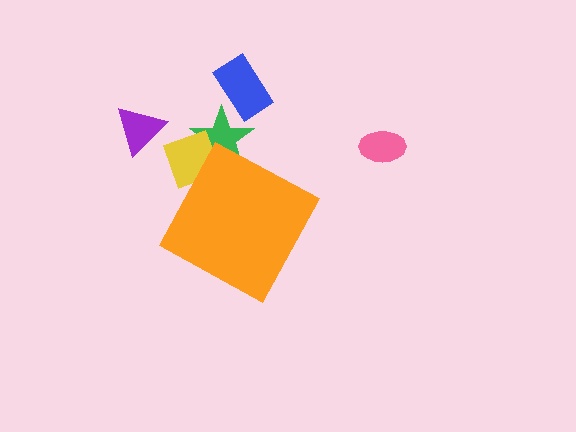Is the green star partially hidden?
Yes, the green star is partially hidden behind the orange diamond.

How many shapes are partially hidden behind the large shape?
2 shapes are partially hidden.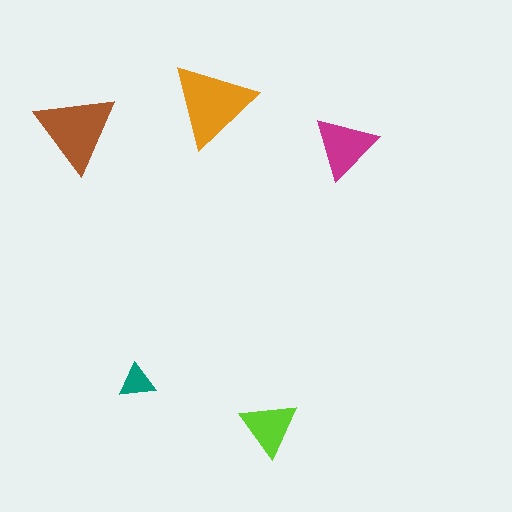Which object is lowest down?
The lime triangle is bottommost.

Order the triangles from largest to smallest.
the orange one, the brown one, the magenta one, the lime one, the teal one.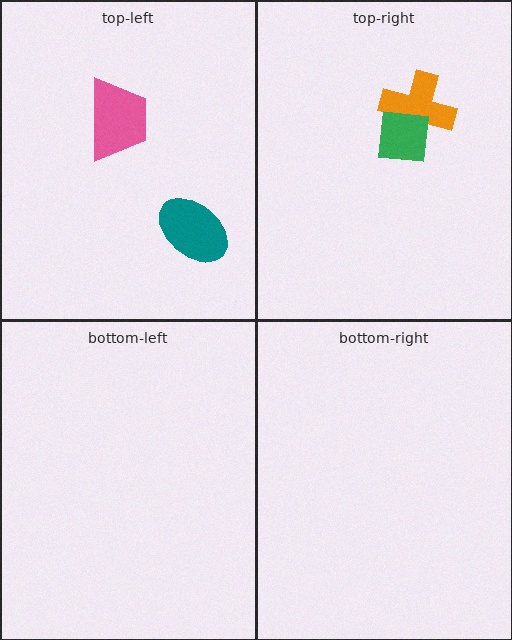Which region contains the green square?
The top-right region.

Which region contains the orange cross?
The top-right region.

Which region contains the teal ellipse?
The top-left region.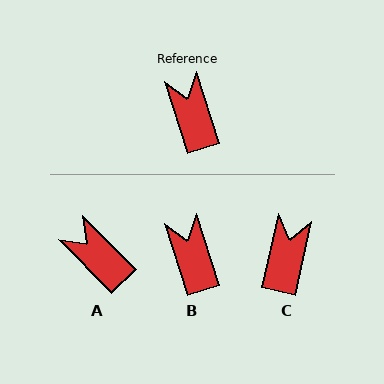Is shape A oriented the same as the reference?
No, it is off by about 27 degrees.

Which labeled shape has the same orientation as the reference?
B.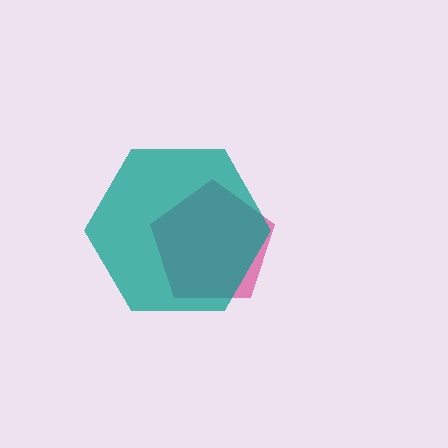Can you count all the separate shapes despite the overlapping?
Yes, there are 2 separate shapes.